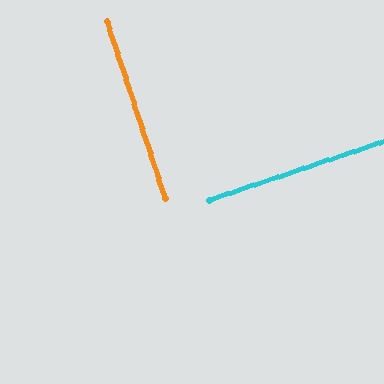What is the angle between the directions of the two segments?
Approximately 90 degrees.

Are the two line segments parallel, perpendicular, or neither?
Perpendicular — they meet at approximately 90°.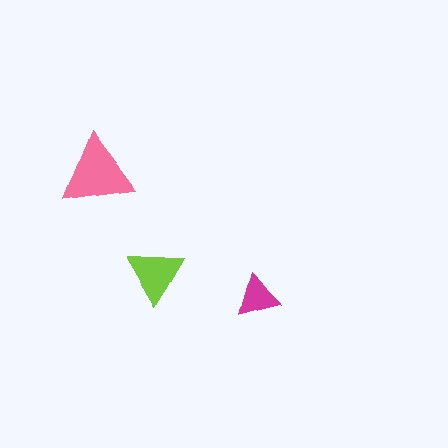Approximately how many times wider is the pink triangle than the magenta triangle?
About 1.5 times wider.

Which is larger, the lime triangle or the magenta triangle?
The lime one.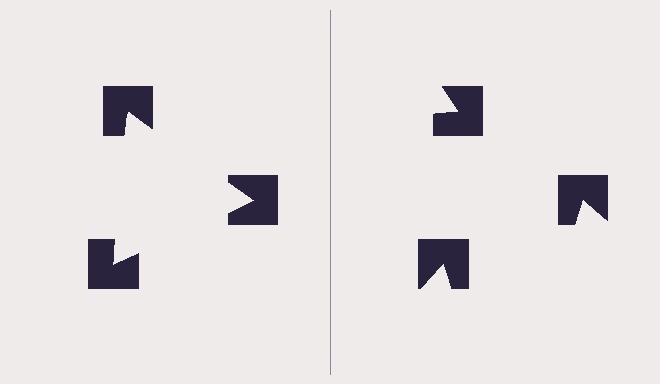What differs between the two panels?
The notched squares are positioned identically on both sides; only the wedge orientations differ. On the left they align to a triangle; on the right they are misaligned.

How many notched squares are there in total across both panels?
6 — 3 on each side.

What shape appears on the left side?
An illusory triangle.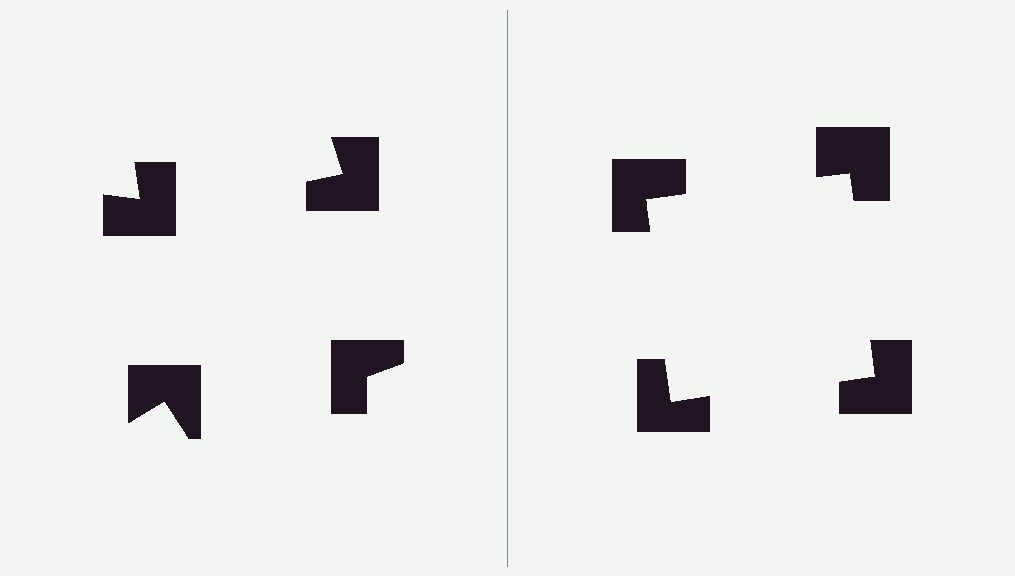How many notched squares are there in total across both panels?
8 — 4 on each side.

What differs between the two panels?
The notched squares are positioned identically on both sides; only the wedge orientations differ. On the right they align to a square; on the left they are misaligned.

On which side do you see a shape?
An illusory square appears on the right side. On the left side the wedge cuts are rotated, so no coherent shape forms.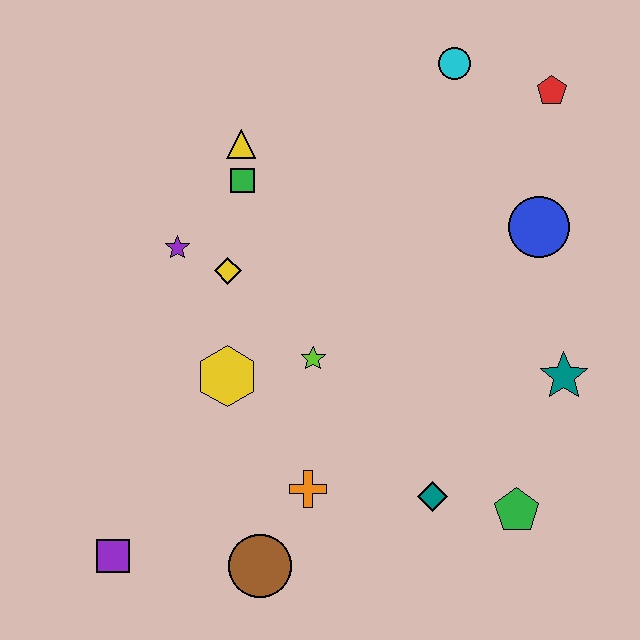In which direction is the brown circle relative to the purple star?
The brown circle is below the purple star.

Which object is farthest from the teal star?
The purple square is farthest from the teal star.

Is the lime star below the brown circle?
No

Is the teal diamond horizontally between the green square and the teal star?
Yes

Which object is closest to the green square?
The yellow triangle is closest to the green square.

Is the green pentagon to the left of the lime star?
No